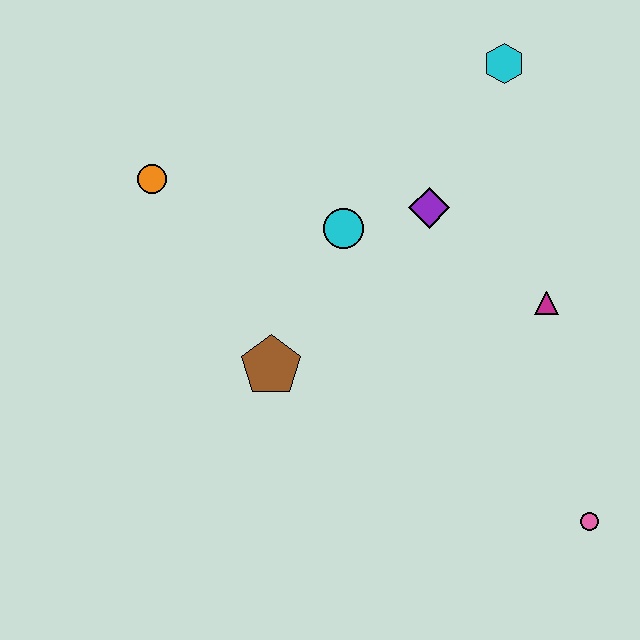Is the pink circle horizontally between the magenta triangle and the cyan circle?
No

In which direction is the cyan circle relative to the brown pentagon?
The cyan circle is above the brown pentagon.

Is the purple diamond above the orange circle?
No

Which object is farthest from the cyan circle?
The pink circle is farthest from the cyan circle.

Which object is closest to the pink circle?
The magenta triangle is closest to the pink circle.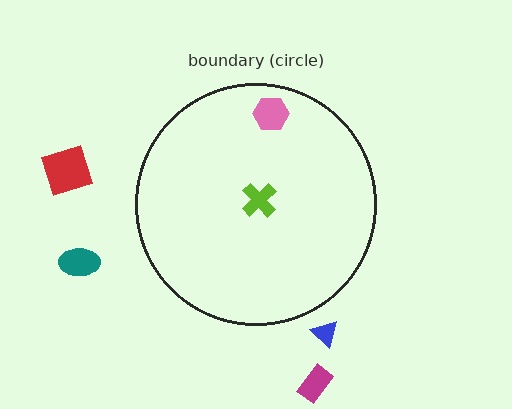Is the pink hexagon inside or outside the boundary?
Inside.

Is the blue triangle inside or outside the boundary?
Outside.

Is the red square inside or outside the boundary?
Outside.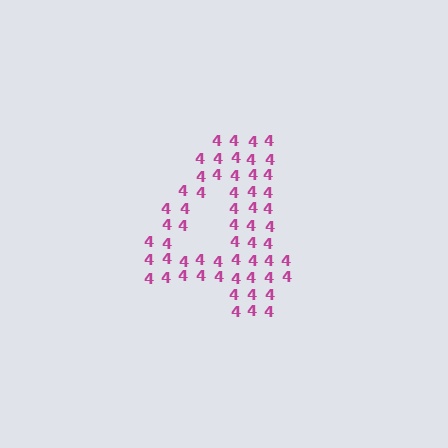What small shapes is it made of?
It is made of small digit 4's.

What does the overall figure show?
The overall figure shows the digit 4.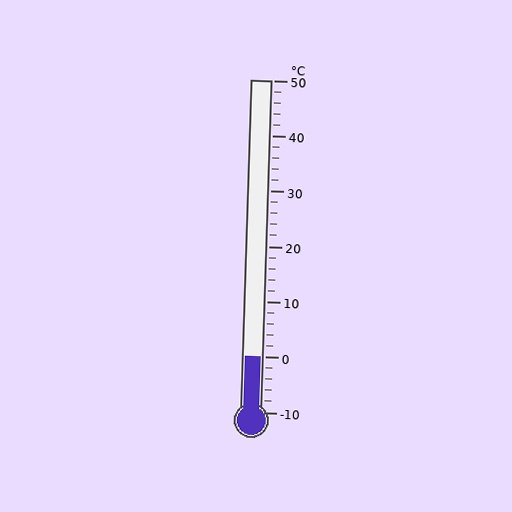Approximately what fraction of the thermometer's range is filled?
The thermometer is filled to approximately 15% of its range.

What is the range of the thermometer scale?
The thermometer scale ranges from -10°C to 50°C.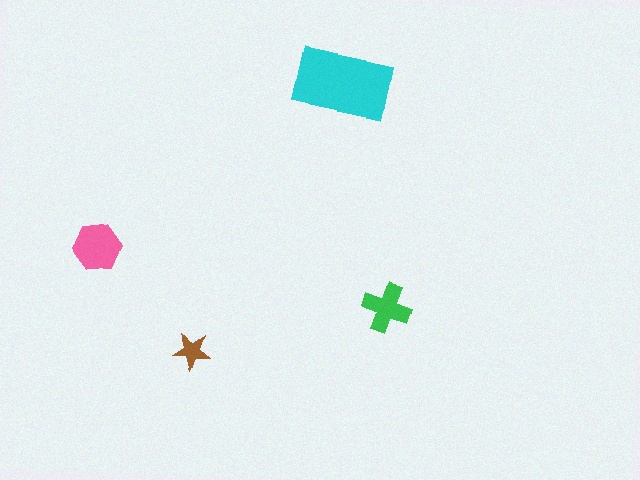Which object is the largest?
The cyan rectangle.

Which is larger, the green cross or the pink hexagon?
The pink hexagon.